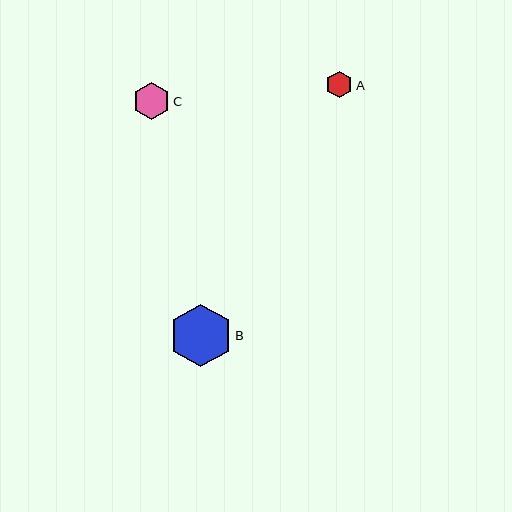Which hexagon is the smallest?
Hexagon A is the smallest with a size of approximately 27 pixels.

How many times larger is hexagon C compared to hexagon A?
Hexagon C is approximately 1.4 times the size of hexagon A.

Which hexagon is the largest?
Hexagon B is the largest with a size of approximately 63 pixels.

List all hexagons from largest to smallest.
From largest to smallest: B, C, A.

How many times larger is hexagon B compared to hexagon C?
Hexagon B is approximately 1.7 times the size of hexagon C.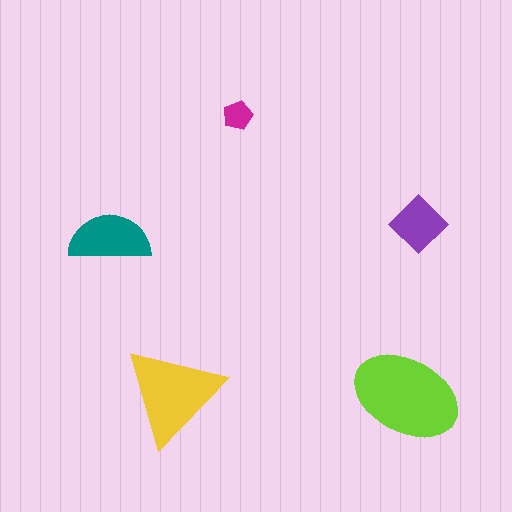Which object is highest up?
The magenta pentagon is topmost.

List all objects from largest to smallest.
The lime ellipse, the yellow triangle, the teal semicircle, the purple diamond, the magenta pentagon.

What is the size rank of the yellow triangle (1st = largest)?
2nd.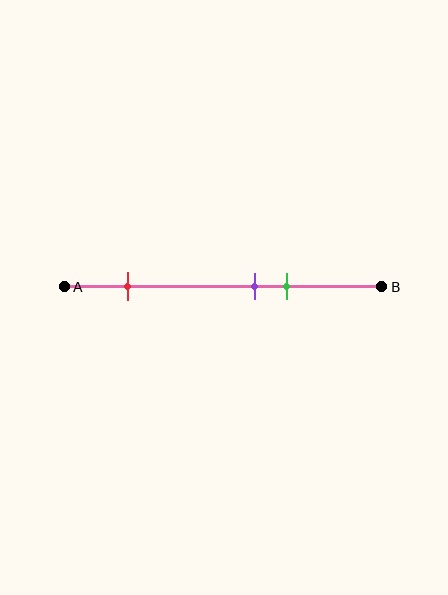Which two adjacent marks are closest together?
The purple and green marks are the closest adjacent pair.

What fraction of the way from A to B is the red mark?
The red mark is approximately 20% (0.2) of the way from A to B.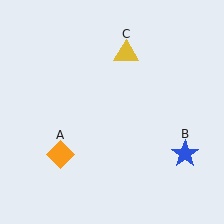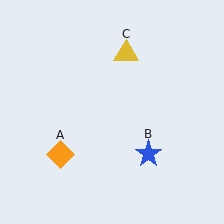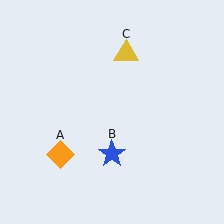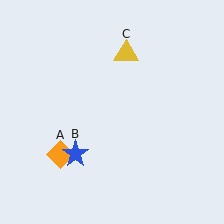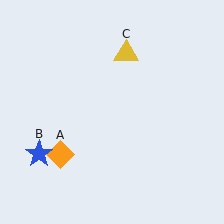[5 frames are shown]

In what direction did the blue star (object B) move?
The blue star (object B) moved left.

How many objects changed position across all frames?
1 object changed position: blue star (object B).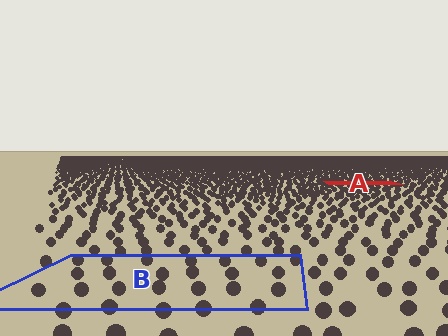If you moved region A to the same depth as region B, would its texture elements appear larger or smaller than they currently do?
They would appear larger. At a closer depth, the same texture elements are projected at a bigger on-screen size.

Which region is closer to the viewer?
Region B is closer. The texture elements there are larger and more spread out.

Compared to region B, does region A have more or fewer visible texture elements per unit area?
Region A has more texture elements per unit area — they are packed more densely because it is farther away.